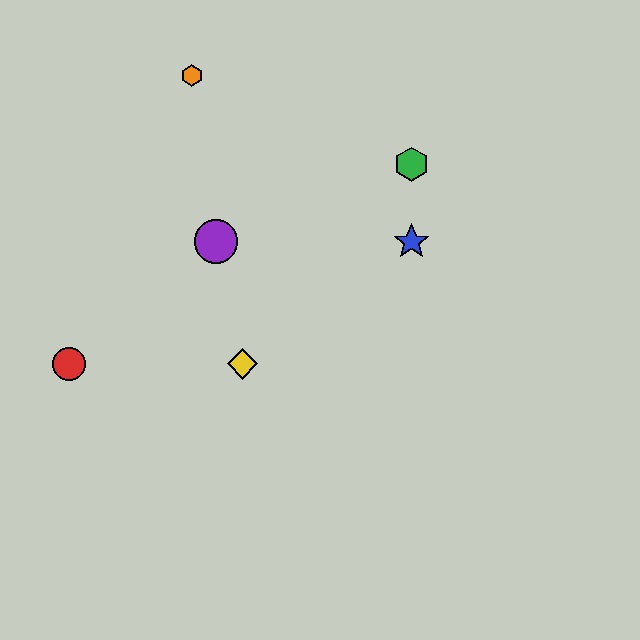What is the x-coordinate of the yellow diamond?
The yellow diamond is at x≈242.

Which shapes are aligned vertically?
The blue star, the green hexagon are aligned vertically.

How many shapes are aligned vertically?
2 shapes (the blue star, the green hexagon) are aligned vertically.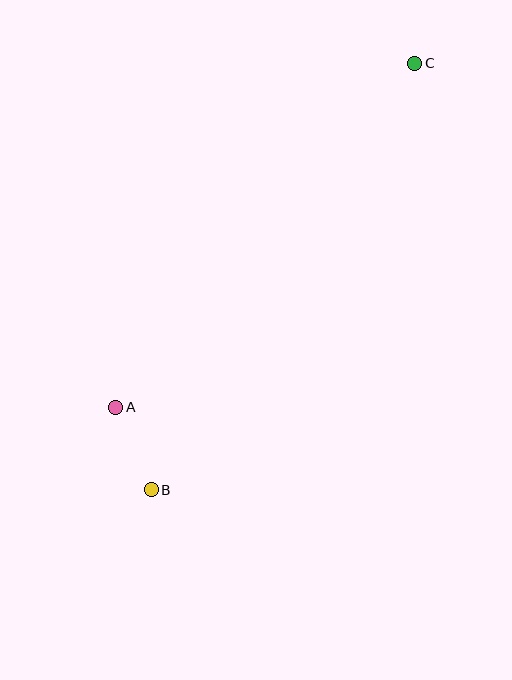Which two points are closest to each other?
Points A and B are closest to each other.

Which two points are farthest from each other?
Points B and C are farthest from each other.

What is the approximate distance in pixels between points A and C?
The distance between A and C is approximately 456 pixels.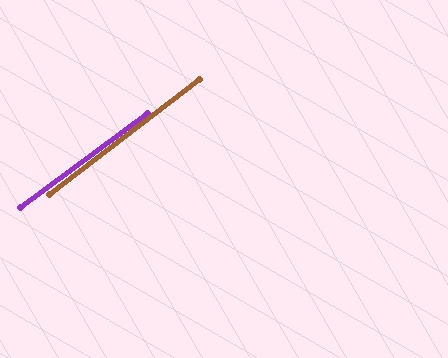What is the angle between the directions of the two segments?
Approximately 1 degree.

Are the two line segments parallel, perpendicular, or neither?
Parallel — their directions differ by only 1.4°.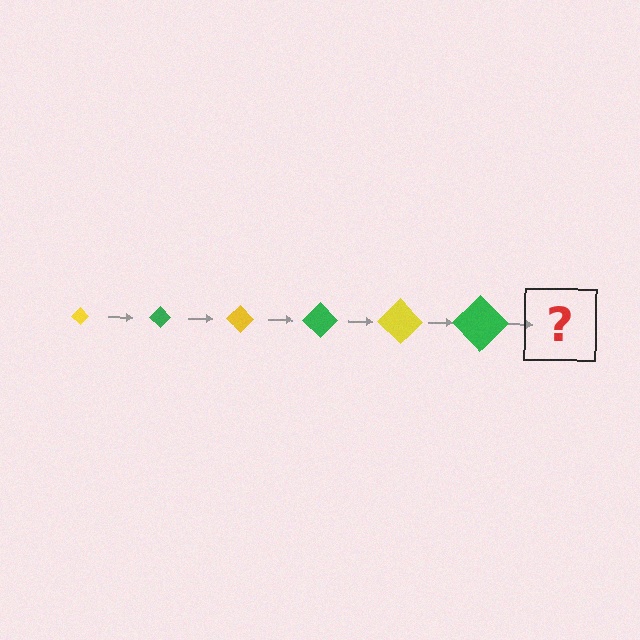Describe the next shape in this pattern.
It should be a yellow diamond, larger than the previous one.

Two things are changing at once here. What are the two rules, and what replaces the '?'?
The two rules are that the diamond grows larger each step and the color cycles through yellow and green. The '?' should be a yellow diamond, larger than the previous one.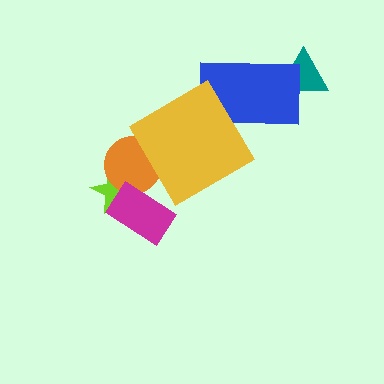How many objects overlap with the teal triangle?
1 object overlaps with the teal triangle.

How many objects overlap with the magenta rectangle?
2 objects overlap with the magenta rectangle.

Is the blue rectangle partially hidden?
Yes, it is partially covered by another shape.